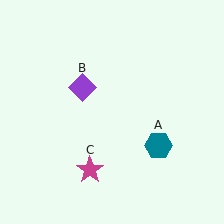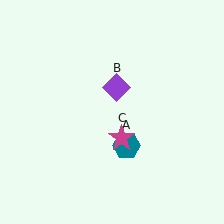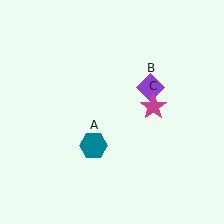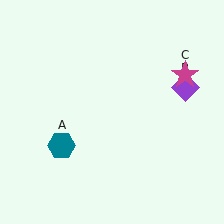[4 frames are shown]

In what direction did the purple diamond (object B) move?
The purple diamond (object B) moved right.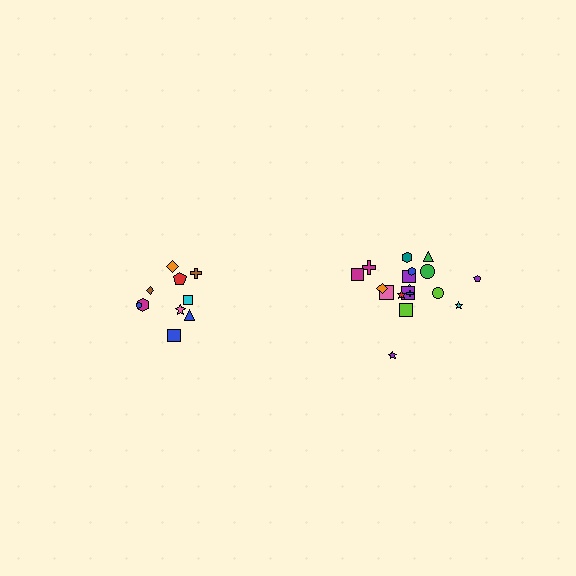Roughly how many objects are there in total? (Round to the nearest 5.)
Roughly 30 objects in total.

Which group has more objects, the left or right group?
The right group.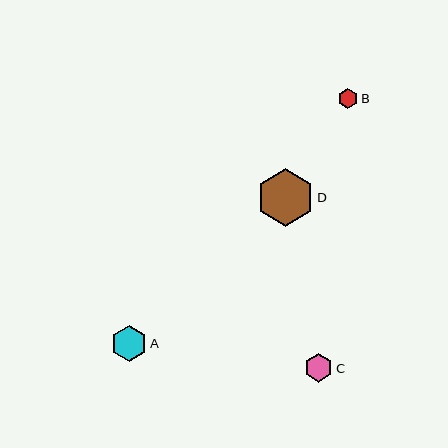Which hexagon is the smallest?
Hexagon B is the smallest with a size of approximately 20 pixels.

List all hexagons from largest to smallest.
From largest to smallest: D, A, C, B.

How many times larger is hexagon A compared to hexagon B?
Hexagon A is approximately 1.8 times the size of hexagon B.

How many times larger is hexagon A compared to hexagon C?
Hexagon A is approximately 1.3 times the size of hexagon C.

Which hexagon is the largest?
Hexagon D is the largest with a size of approximately 57 pixels.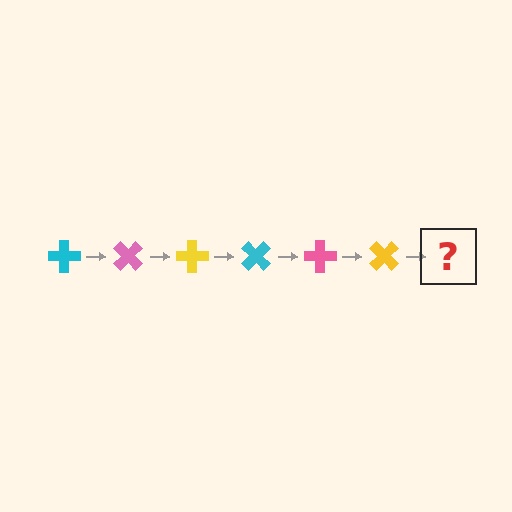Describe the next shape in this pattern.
It should be a cyan cross, rotated 270 degrees from the start.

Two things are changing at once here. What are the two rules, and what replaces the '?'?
The two rules are that it rotates 45 degrees each step and the color cycles through cyan, pink, and yellow. The '?' should be a cyan cross, rotated 270 degrees from the start.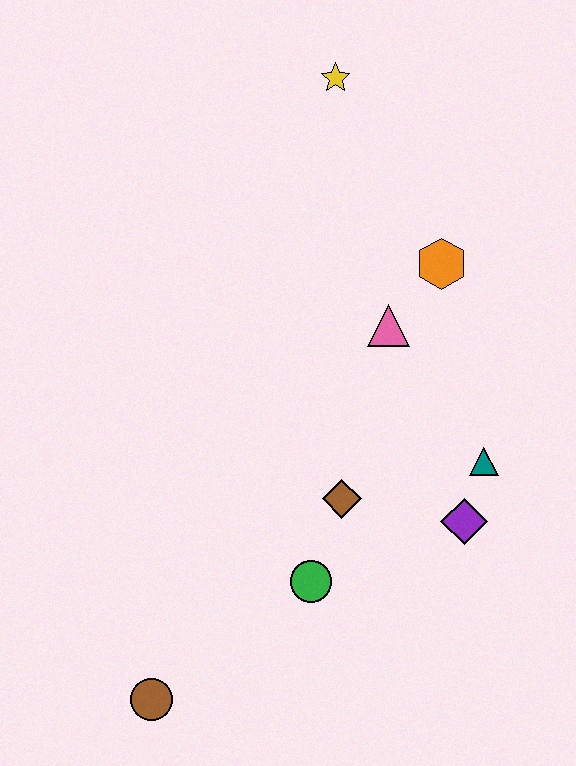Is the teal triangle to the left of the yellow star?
No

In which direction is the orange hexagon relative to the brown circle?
The orange hexagon is above the brown circle.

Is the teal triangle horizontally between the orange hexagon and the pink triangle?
No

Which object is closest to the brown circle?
The green circle is closest to the brown circle.